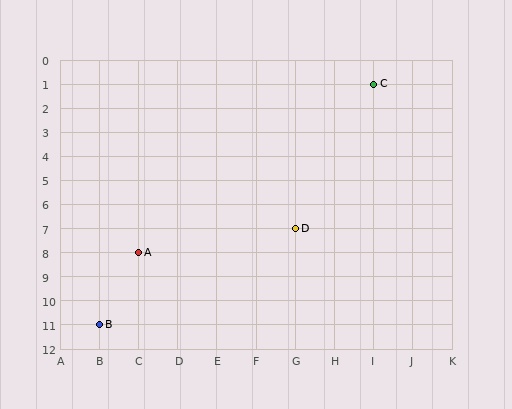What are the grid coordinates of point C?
Point C is at grid coordinates (I, 1).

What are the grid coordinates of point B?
Point B is at grid coordinates (B, 11).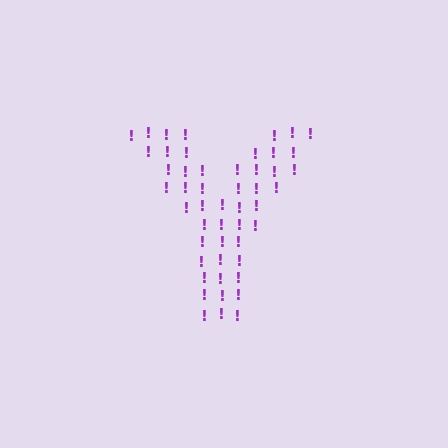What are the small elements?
The small elements are exclamation marks.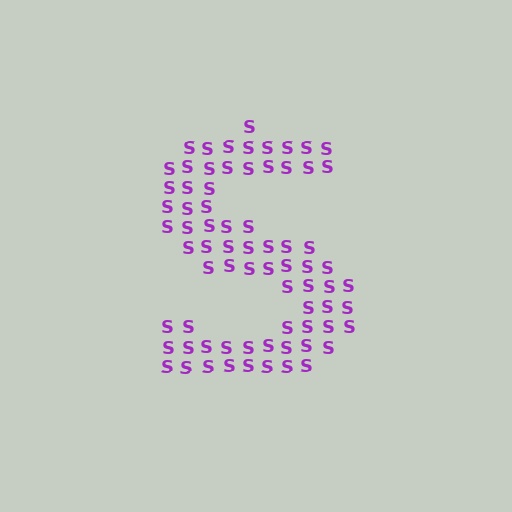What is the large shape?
The large shape is the letter S.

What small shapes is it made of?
It is made of small letter S's.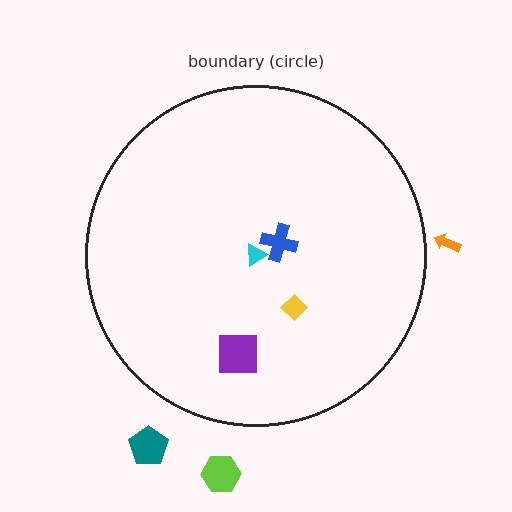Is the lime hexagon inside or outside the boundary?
Outside.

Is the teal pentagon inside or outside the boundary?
Outside.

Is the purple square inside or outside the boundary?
Inside.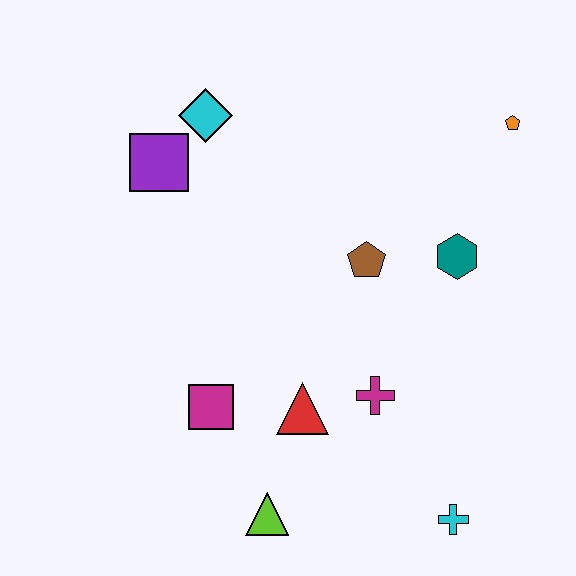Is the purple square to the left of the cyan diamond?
Yes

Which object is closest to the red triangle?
The magenta cross is closest to the red triangle.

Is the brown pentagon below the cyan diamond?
Yes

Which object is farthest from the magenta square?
The orange pentagon is farthest from the magenta square.